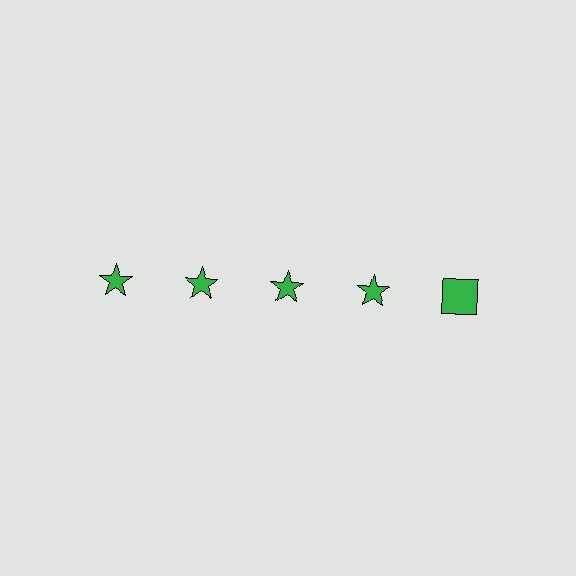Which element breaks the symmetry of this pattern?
The green square in the top row, rightmost column breaks the symmetry. All other shapes are green stars.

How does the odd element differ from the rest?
It has a different shape: square instead of star.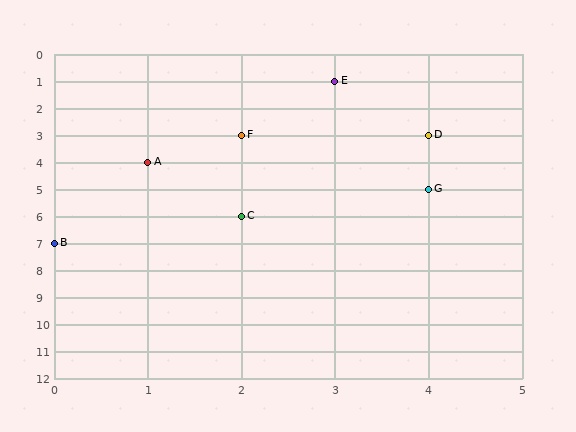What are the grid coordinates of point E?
Point E is at grid coordinates (3, 1).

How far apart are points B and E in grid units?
Points B and E are 3 columns and 6 rows apart (about 6.7 grid units diagonally).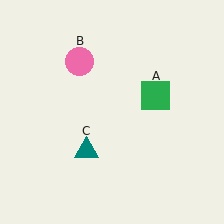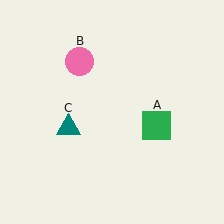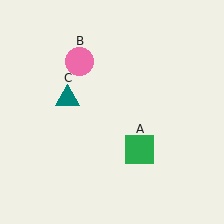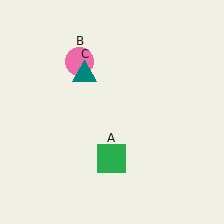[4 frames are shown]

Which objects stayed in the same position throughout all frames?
Pink circle (object B) remained stationary.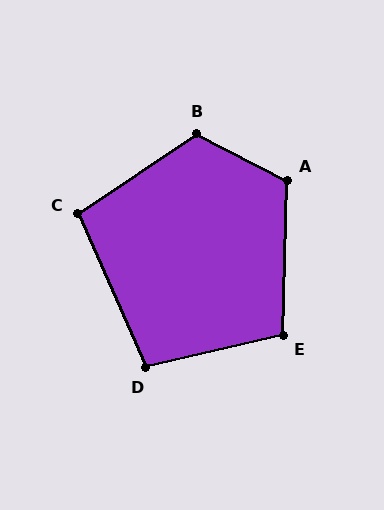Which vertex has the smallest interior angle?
C, at approximately 100 degrees.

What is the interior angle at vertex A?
Approximately 115 degrees (obtuse).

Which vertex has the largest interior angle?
B, at approximately 119 degrees.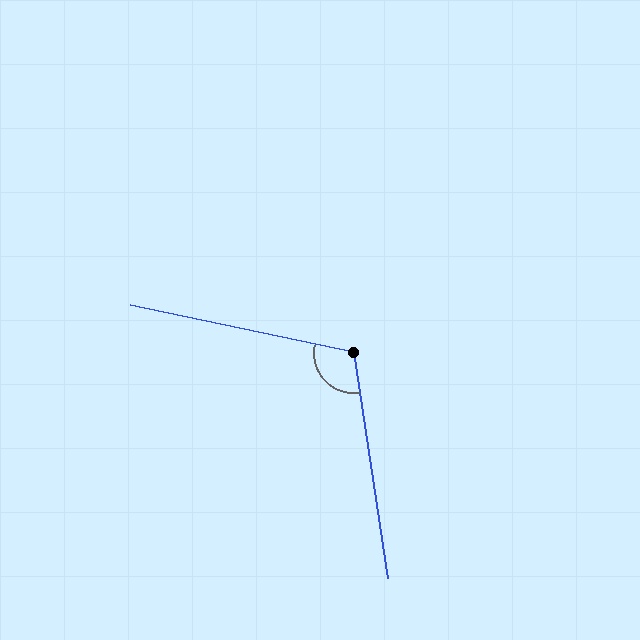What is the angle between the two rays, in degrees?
Approximately 110 degrees.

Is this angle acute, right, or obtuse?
It is obtuse.